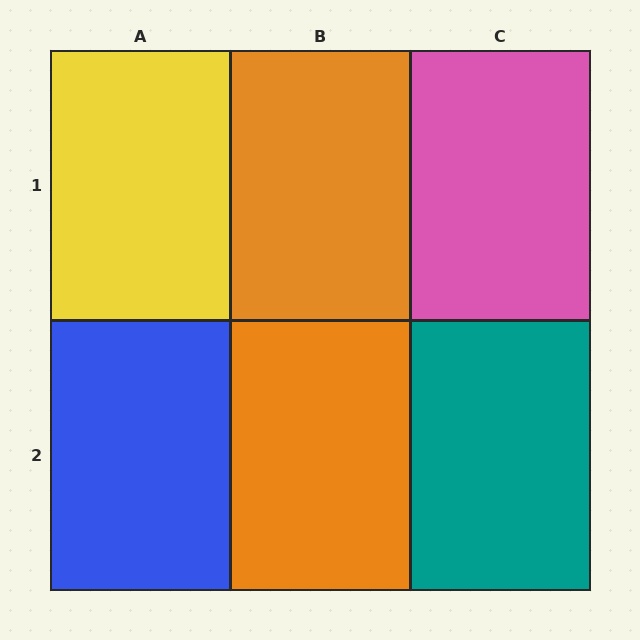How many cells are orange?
2 cells are orange.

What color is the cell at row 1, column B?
Orange.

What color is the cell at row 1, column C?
Pink.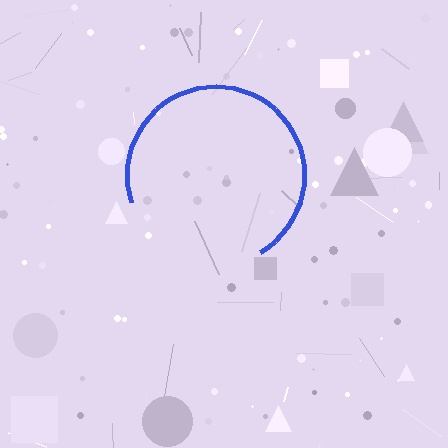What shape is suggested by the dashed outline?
The dashed outline suggests a circle.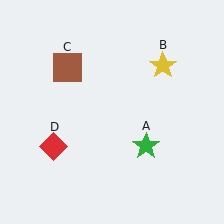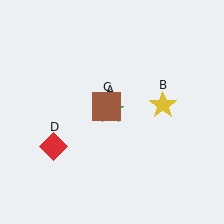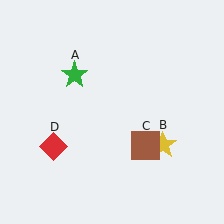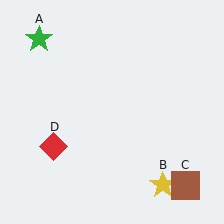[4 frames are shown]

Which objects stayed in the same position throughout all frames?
Red diamond (object D) remained stationary.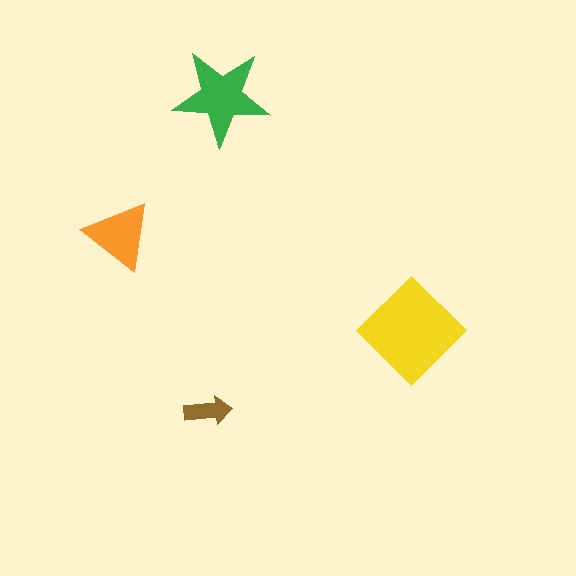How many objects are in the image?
There are 4 objects in the image.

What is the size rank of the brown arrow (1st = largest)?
4th.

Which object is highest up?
The green star is topmost.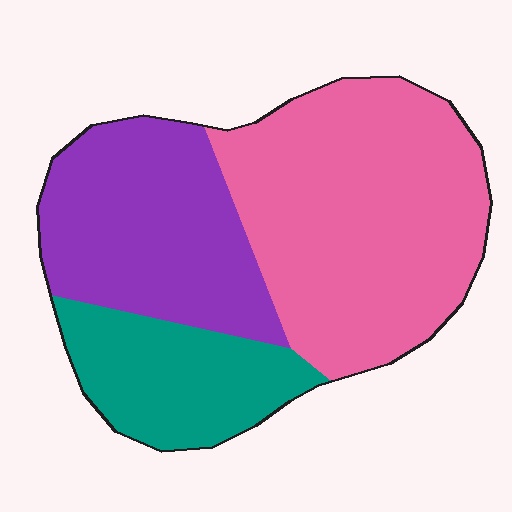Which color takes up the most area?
Pink, at roughly 50%.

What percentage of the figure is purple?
Purple covers around 30% of the figure.